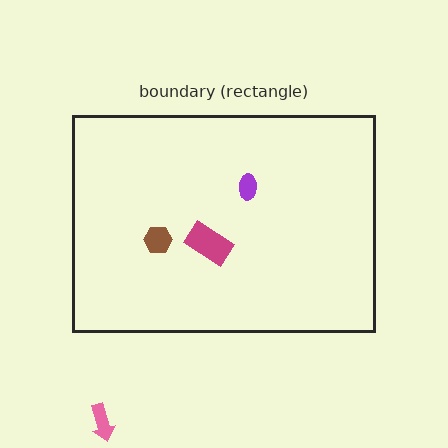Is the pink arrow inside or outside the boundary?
Outside.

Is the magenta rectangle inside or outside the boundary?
Inside.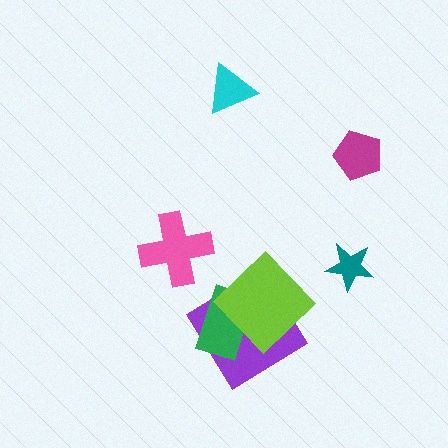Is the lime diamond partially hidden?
No, no other shape covers it.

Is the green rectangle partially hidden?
Yes, it is partially covered by another shape.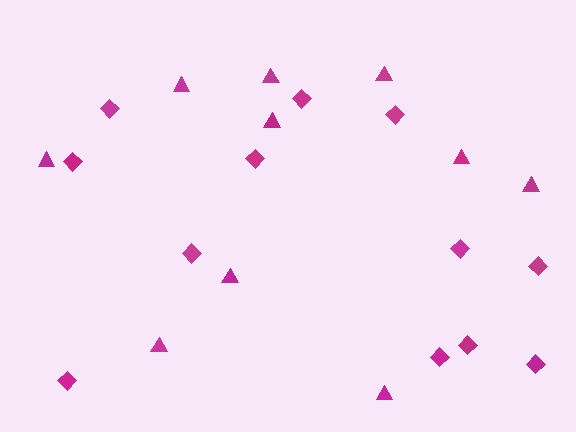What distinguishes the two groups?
There are 2 groups: one group of triangles (10) and one group of diamonds (12).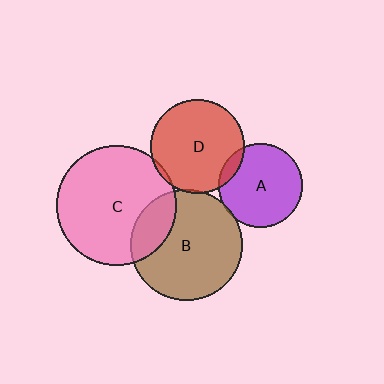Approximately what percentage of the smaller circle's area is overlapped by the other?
Approximately 10%.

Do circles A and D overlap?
Yes.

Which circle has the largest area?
Circle C (pink).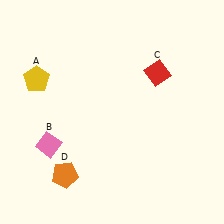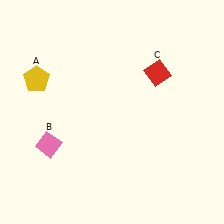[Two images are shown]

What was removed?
The orange pentagon (D) was removed in Image 2.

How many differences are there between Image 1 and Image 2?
There is 1 difference between the two images.